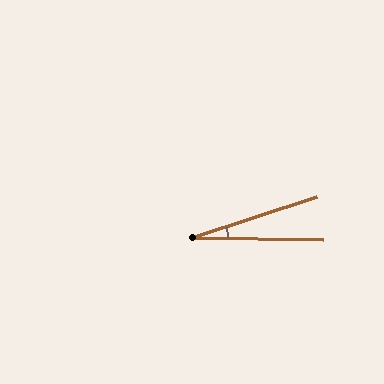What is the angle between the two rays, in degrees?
Approximately 19 degrees.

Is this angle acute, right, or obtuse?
It is acute.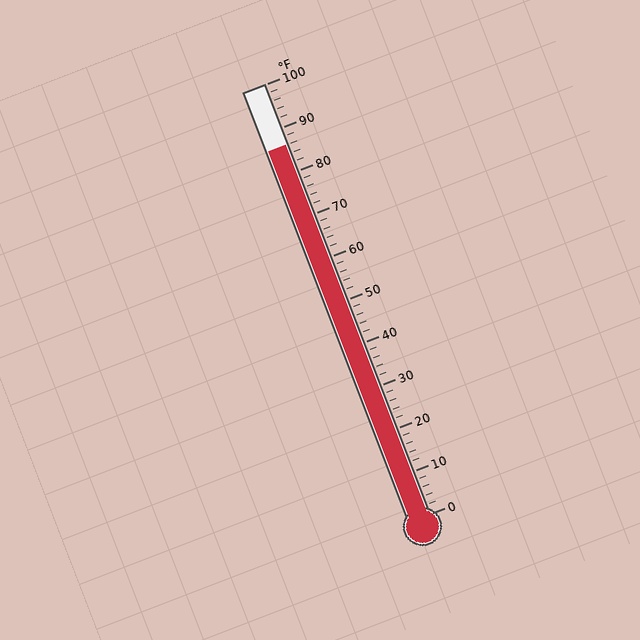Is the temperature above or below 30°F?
The temperature is above 30°F.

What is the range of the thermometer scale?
The thermometer scale ranges from 0°F to 100°F.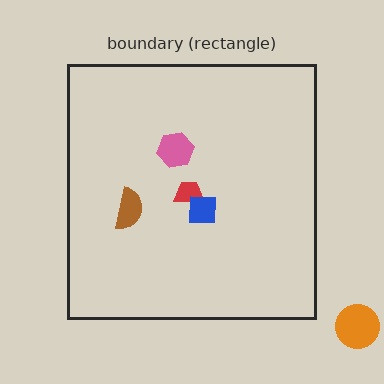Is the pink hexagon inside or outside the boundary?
Inside.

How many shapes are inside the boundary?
4 inside, 1 outside.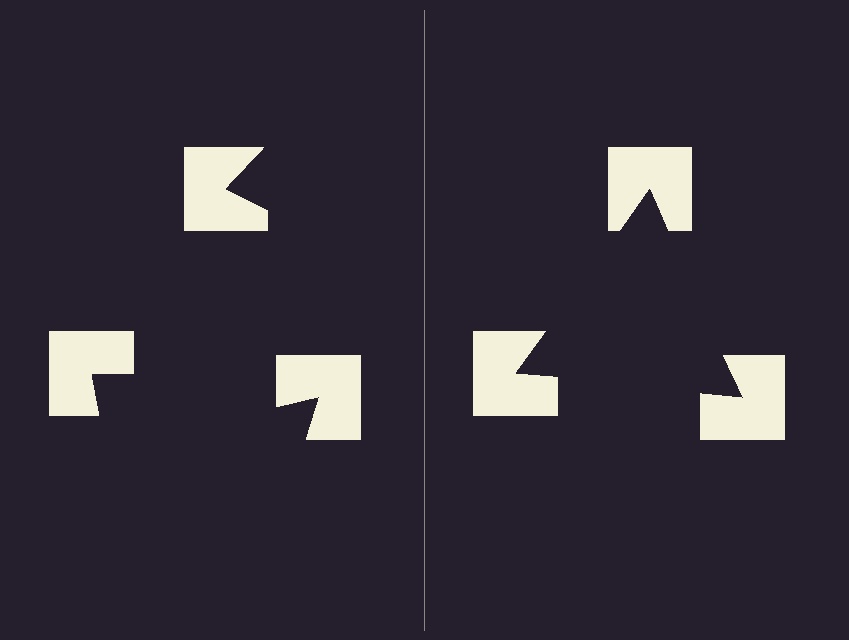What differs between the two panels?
The notched squares are positioned identically on both sides; only the wedge orientations differ. On the right they align to a triangle; on the left they are misaligned.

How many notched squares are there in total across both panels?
6 — 3 on each side.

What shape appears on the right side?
An illusory triangle.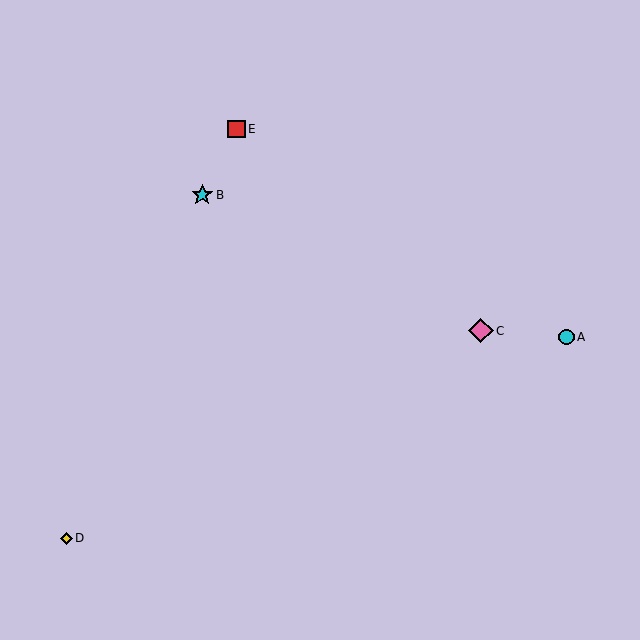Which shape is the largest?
The pink diamond (labeled C) is the largest.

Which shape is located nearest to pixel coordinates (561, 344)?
The cyan circle (labeled A) at (567, 337) is nearest to that location.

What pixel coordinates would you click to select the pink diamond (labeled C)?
Click at (481, 331) to select the pink diamond C.